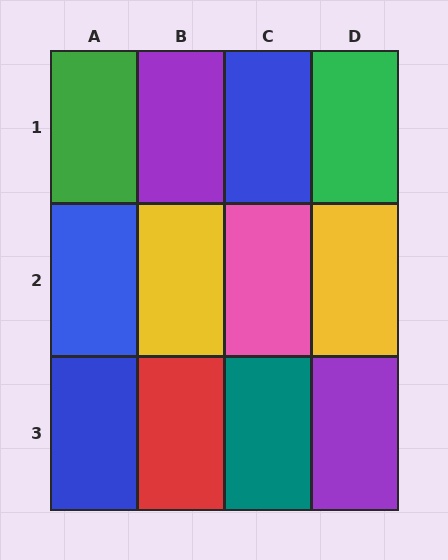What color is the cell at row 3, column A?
Blue.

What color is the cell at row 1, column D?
Green.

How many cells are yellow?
2 cells are yellow.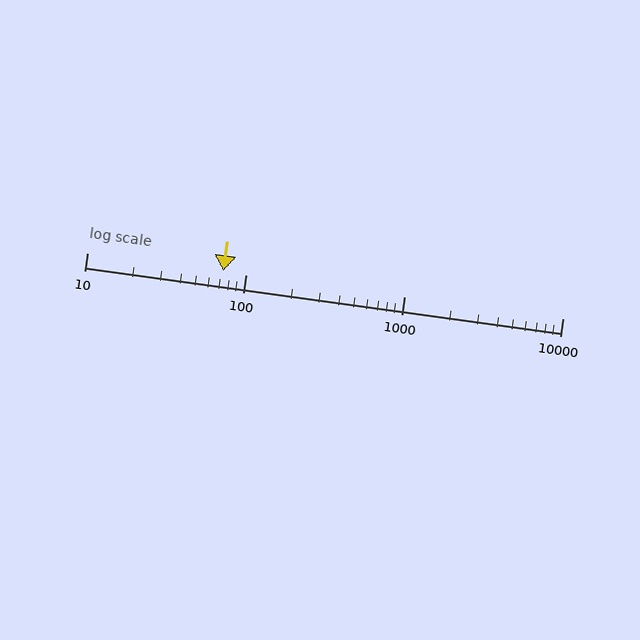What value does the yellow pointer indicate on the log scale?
The pointer indicates approximately 72.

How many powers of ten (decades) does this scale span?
The scale spans 3 decades, from 10 to 10000.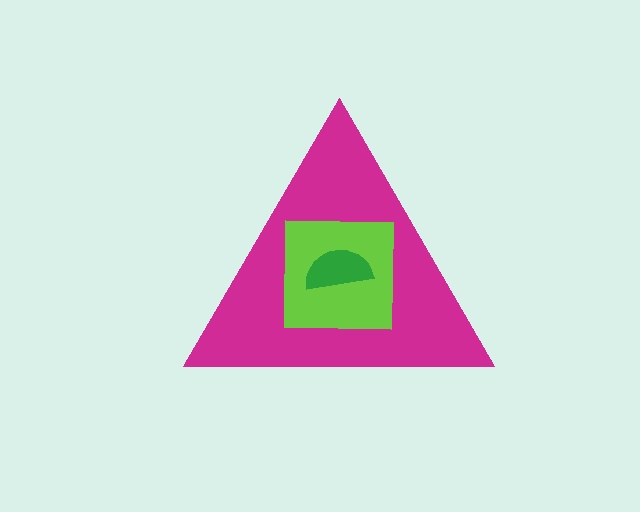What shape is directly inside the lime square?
The green semicircle.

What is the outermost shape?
The magenta triangle.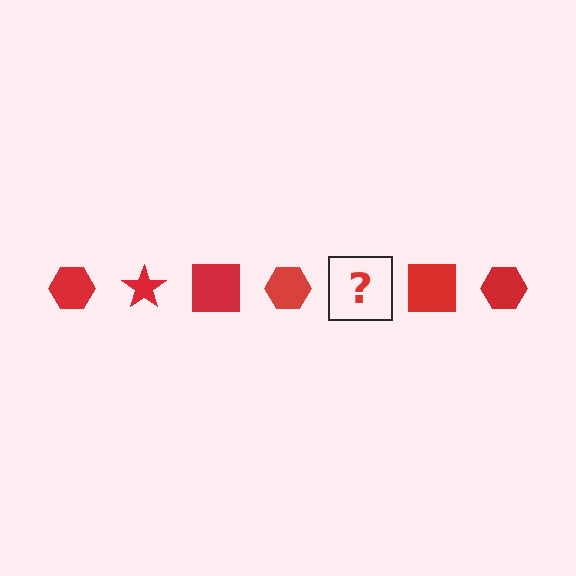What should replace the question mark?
The question mark should be replaced with a red star.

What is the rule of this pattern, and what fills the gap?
The rule is that the pattern cycles through hexagon, star, square shapes in red. The gap should be filled with a red star.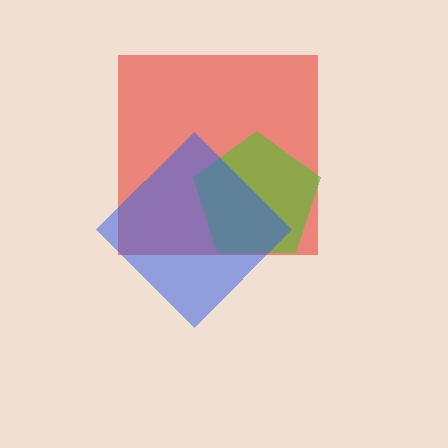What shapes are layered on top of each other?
The layered shapes are: a red square, a lime pentagon, a blue diamond.